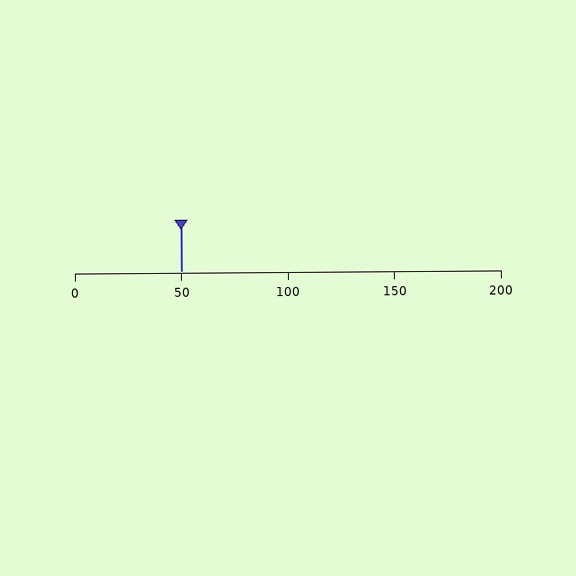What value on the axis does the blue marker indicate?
The marker indicates approximately 50.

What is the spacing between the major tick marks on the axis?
The major ticks are spaced 50 apart.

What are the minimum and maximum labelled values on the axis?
The axis runs from 0 to 200.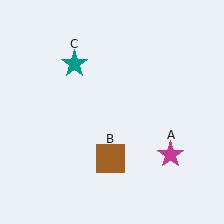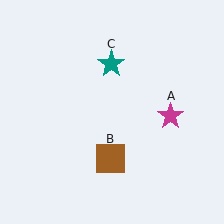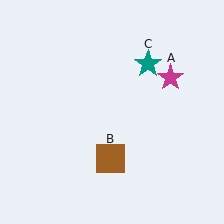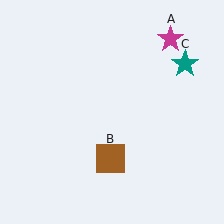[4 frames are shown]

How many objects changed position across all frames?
2 objects changed position: magenta star (object A), teal star (object C).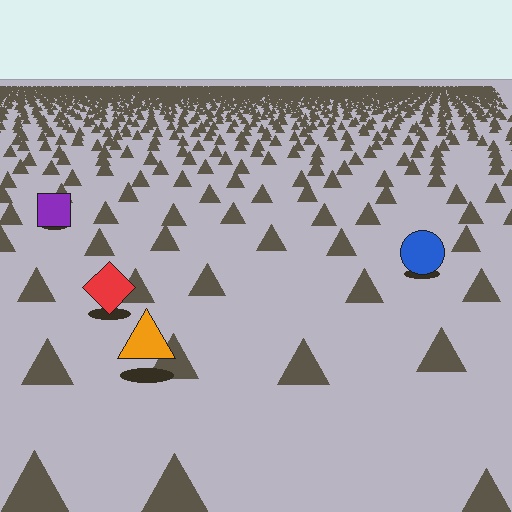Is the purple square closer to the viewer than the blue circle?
No. The blue circle is closer — you can tell from the texture gradient: the ground texture is coarser near it.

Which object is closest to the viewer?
The orange triangle is closest. The texture marks near it are larger and more spread out.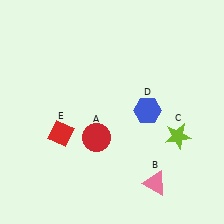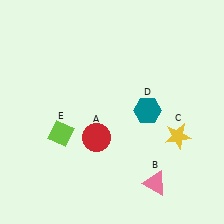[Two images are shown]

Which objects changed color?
C changed from lime to yellow. D changed from blue to teal. E changed from red to lime.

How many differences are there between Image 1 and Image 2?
There are 3 differences between the two images.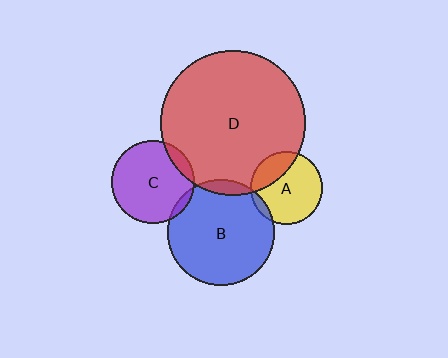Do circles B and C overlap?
Yes.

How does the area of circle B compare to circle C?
Approximately 1.6 times.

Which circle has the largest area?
Circle D (red).